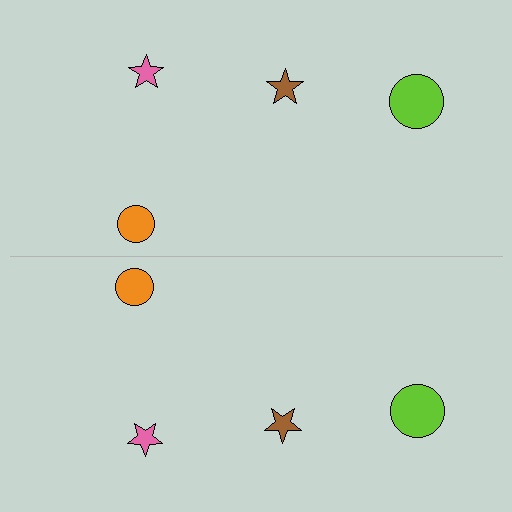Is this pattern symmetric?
Yes, this pattern has bilateral (reflection) symmetry.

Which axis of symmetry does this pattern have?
The pattern has a horizontal axis of symmetry running through the center of the image.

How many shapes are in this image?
There are 8 shapes in this image.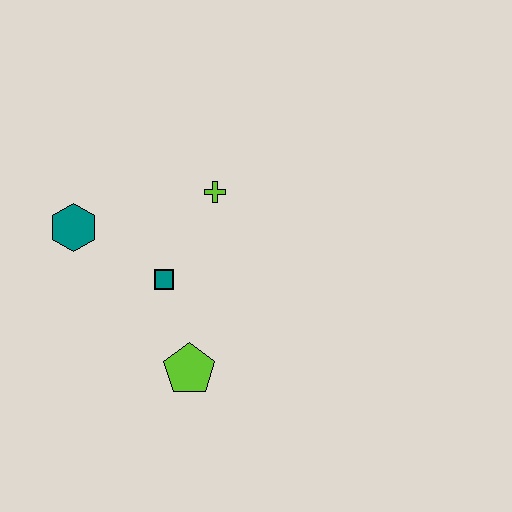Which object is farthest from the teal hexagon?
The lime pentagon is farthest from the teal hexagon.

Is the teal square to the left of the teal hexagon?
No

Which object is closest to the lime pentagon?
The teal square is closest to the lime pentagon.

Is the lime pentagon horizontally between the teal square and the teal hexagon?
No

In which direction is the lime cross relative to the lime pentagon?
The lime cross is above the lime pentagon.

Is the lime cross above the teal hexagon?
Yes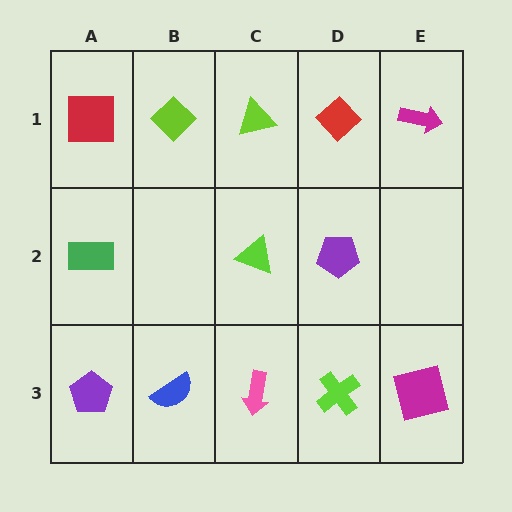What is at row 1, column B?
A lime diamond.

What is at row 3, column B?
A blue semicircle.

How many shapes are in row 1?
5 shapes.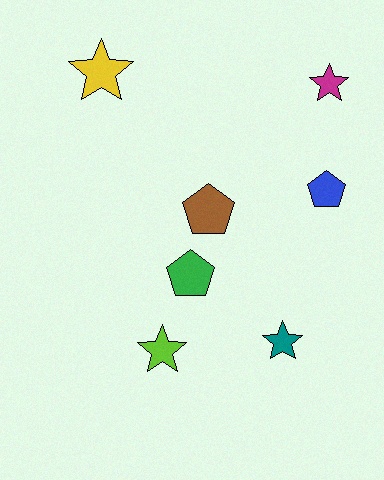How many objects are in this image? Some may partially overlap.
There are 7 objects.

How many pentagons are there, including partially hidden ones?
There are 3 pentagons.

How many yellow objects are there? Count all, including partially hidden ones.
There is 1 yellow object.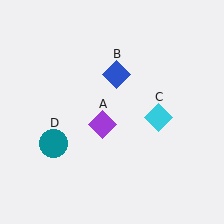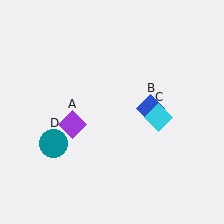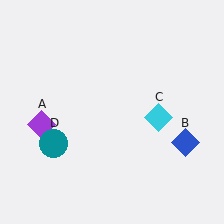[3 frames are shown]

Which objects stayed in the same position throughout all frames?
Cyan diamond (object C) and teal circle (object D) remained stationary.